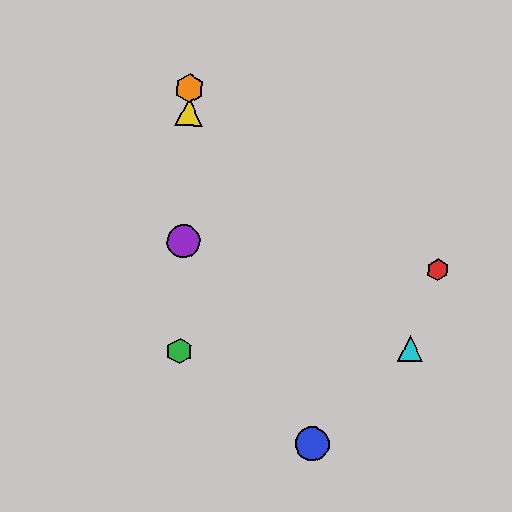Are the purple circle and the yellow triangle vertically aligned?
Yes, both are at x≈184.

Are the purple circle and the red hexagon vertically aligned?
No, the purple circle is at x≈184 and the red hexagon is at x≈438.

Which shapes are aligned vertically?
The green hexagon, the yellow triangle, the purple circle, the orange hexagon are aligned vertically.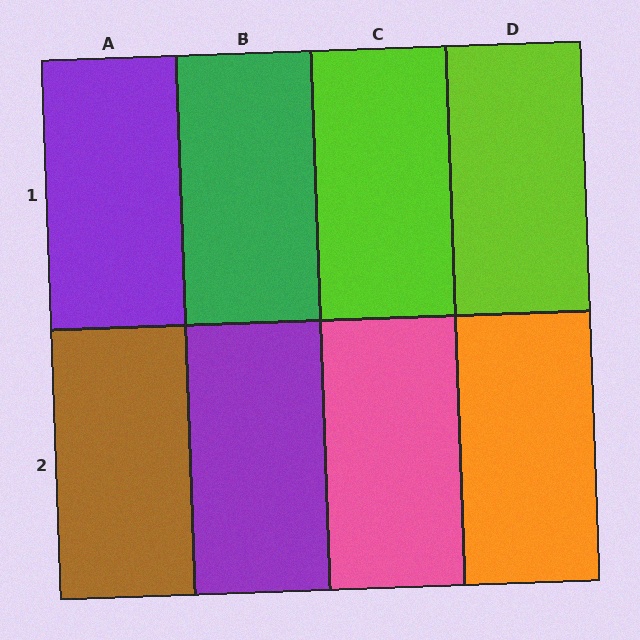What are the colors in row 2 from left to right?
Brown, purple, pink, orange.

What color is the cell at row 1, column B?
Green.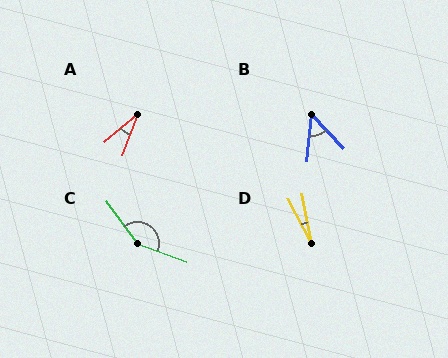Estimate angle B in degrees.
Approximately 48 degrees.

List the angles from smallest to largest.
D (16°), A (29°), B (48°), C (146°).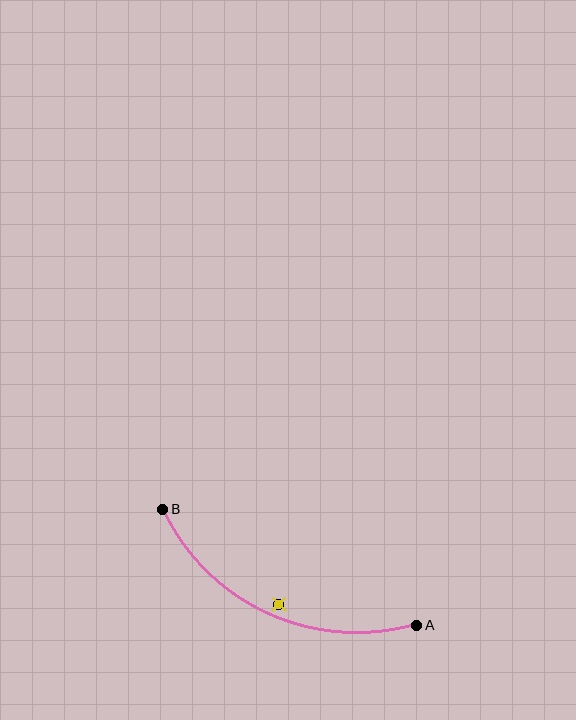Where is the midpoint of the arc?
The arc midpoint is the point on the curve farthest from the straight line joining A and B. It sits below that line.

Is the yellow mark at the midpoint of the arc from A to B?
No — the yellow mark does not lie on the arc at all. It sits slightly inside the curve.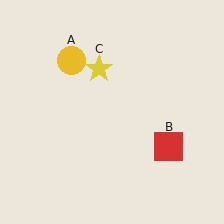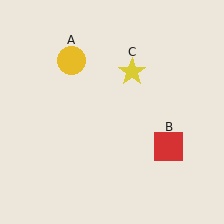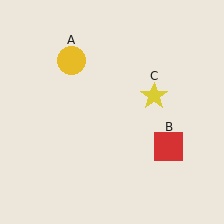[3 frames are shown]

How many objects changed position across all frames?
1 object changed position: yellow star (object C).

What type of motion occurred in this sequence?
The yellow star (object C) rotated clockwise around the center of the scene.